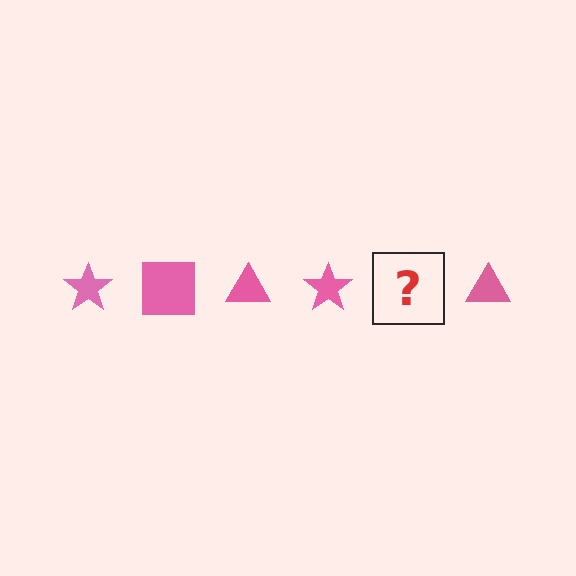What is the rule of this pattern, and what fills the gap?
The rule is that the pattern cycles through star, square, triangle shapes in pink. The gap should be filled with a pink square.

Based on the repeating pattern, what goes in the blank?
The blank should be a pink square.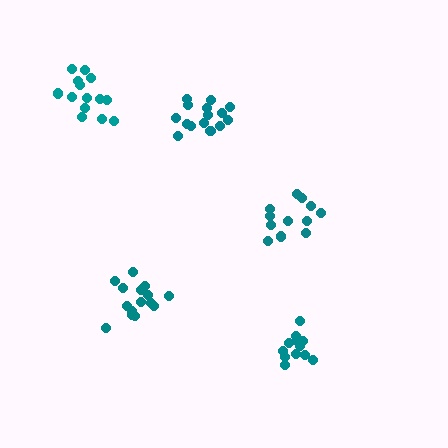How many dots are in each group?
Group 1: 14 dots, Group 2: 15 dots, Group 3: 13 dots, Group 4: 12 dots, Group 5: 15 dots (69 total).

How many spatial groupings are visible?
There are 5 spatial groupings.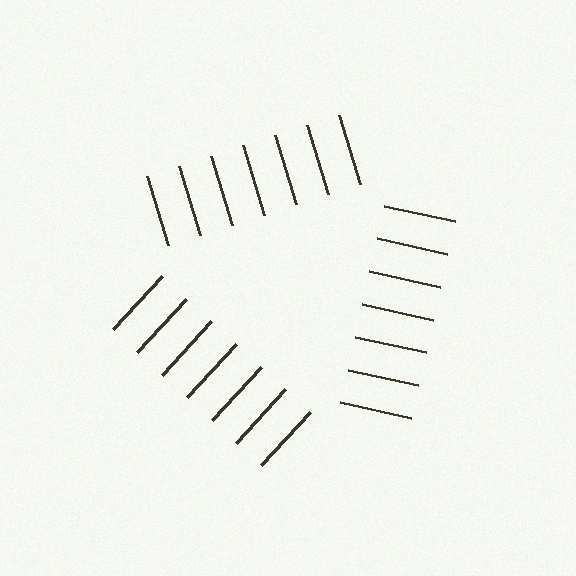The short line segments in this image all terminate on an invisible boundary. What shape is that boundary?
An illusory triangle — the line segments terminate on its edges but no continuous stroke is drawn.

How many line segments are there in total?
21 — 7 along each of the 3 edges.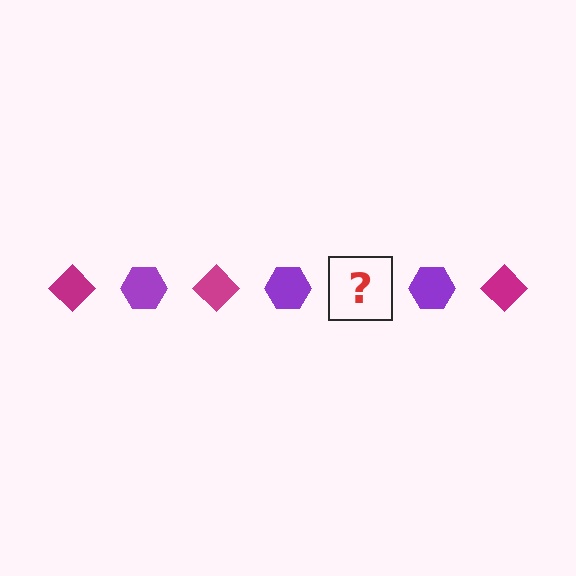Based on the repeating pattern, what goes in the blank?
The blank should be a magenta diamond.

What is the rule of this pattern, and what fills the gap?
The rule is that the pattern alternates between magenta diamond and purple hexagon. The gap should be filled with a magenta diamond.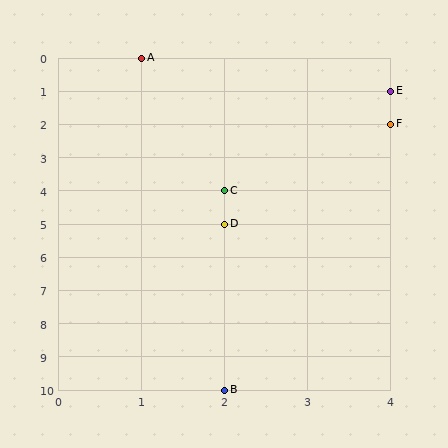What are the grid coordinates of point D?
Point D is at grid coordinates (2, 5).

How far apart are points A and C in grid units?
Points A and C are 1 column and 4 rows apart (about 4.1 grid units diagonally).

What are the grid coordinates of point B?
Point B is at grid coordinates (2, 10).